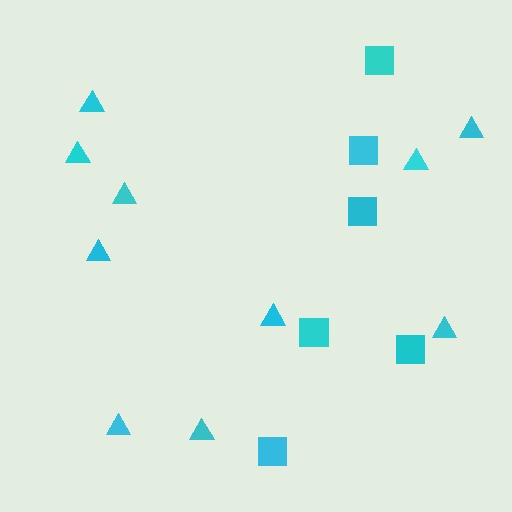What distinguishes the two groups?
There are 2 groups: one group of squares (6) and one group of triangles (10).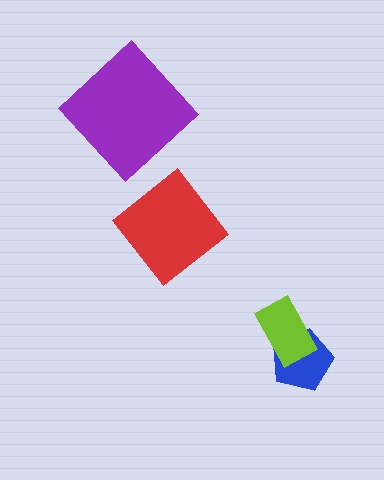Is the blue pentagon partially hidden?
Yes, it is partially covered by another shape.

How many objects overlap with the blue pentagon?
1 object overlaps with the blue pentagon.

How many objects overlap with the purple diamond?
0 objects overlap with the purple diamond.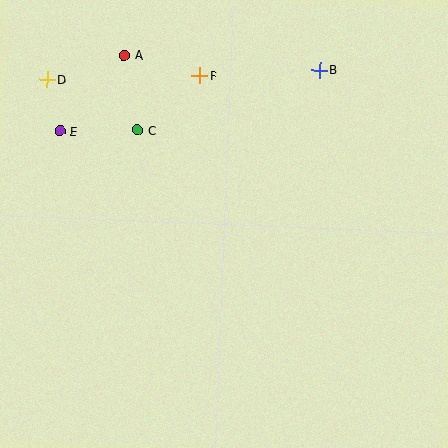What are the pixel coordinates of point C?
Point C is at (138, 130).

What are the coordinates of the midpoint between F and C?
The midpoint between F and C is at (169, 103).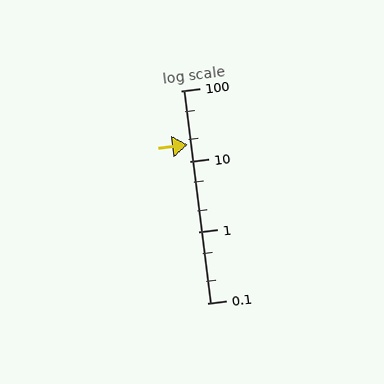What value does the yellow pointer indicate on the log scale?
The pointer indicates approximately 17.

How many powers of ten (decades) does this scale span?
The scale spans 3 decades, from 0.1 to 100.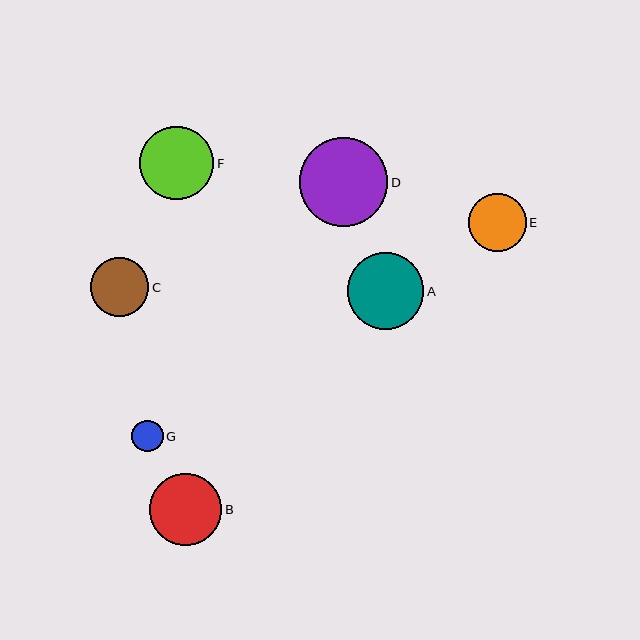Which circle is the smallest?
Circle G is the smallest with a size of approximately 31 pixels.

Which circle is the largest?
Circle D is the largest with a size of approximately 88 pixels.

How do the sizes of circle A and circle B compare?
Circle A and circle B are approximately the same size.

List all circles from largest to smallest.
From largest to smallest: D, A, F, B, C, E, G.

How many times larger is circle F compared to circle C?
Circle F is approximately 1.3 times the size of circle C.